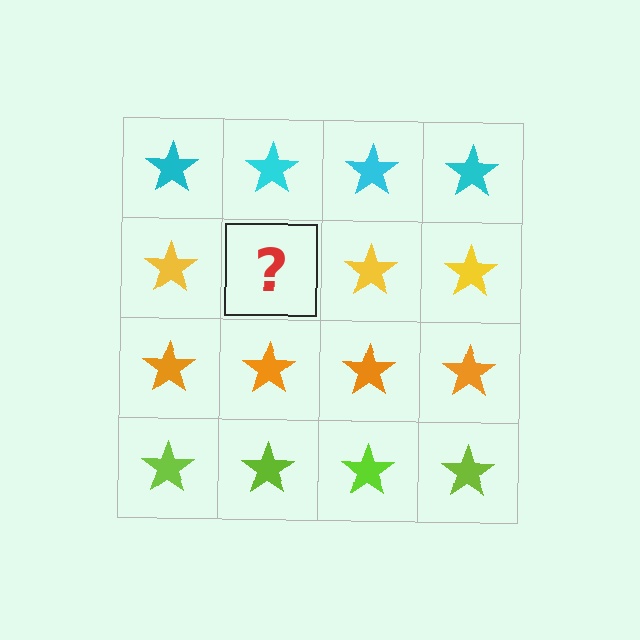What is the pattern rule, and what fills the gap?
The rule is that each row has a consistent color. The gap should be filled with a yellow star.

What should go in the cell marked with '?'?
The missing cell should contain a yellow star.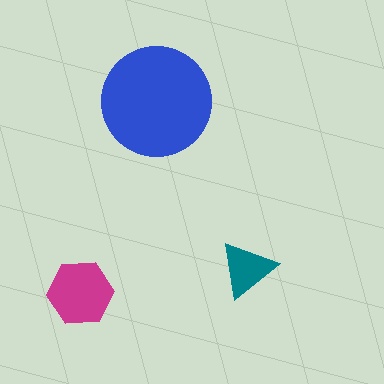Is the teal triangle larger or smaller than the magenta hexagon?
Smaller.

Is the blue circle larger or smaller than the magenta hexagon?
Larger.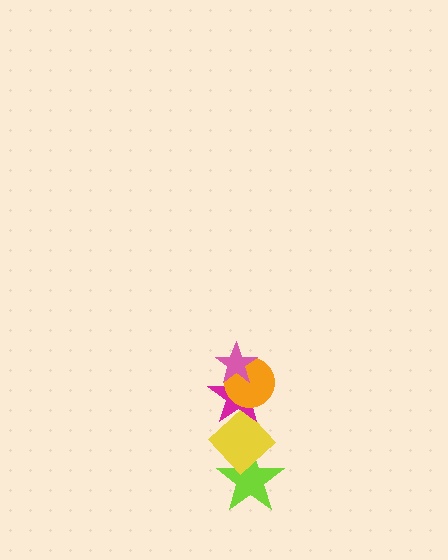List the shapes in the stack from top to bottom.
From top to bottom: the pink star, the orange circle, the magenta star, the yellow diamond, the lime star.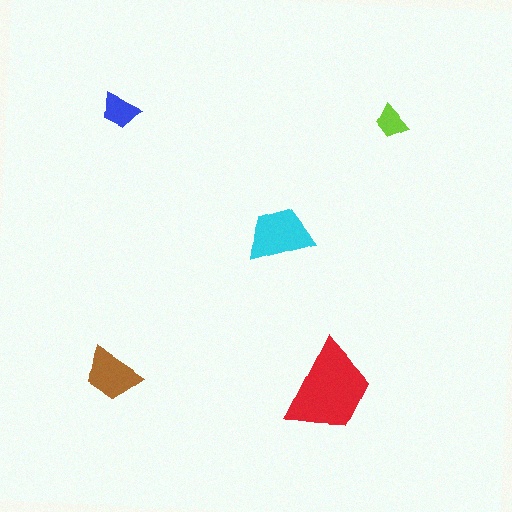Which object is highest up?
The lime trapezoid is topmost.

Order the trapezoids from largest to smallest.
the red one, the cyan one, the brown one, the blue one, the lime one.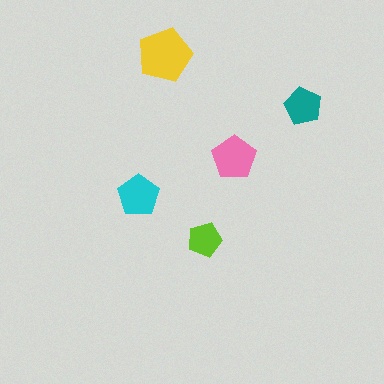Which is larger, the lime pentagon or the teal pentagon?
The teal one.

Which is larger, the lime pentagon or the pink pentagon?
The pink one.